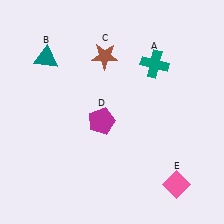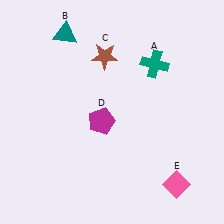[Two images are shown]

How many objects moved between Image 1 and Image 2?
1 object moved between the two images.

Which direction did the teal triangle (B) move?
The teal triangle (B) moved up.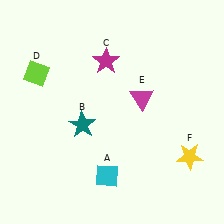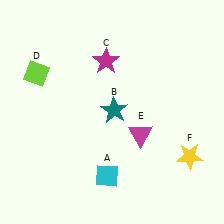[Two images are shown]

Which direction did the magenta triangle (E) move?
The magenta triangle (E) moved down.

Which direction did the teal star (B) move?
The teal star (B) moved right.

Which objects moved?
The objects that moved are: the teal star (B), the magenta triangle (E).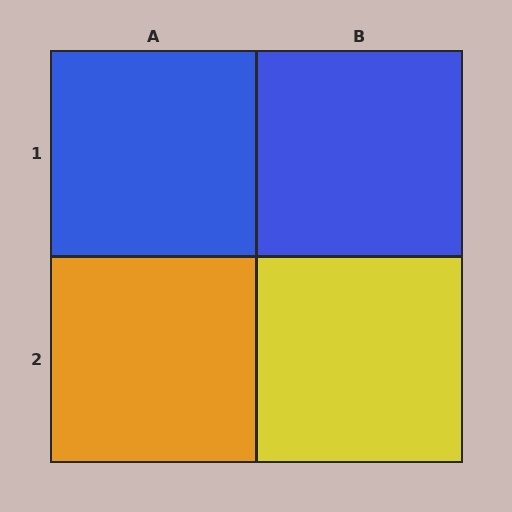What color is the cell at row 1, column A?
Blue.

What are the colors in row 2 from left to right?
Orange, yellow.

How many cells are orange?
1 cell is orange.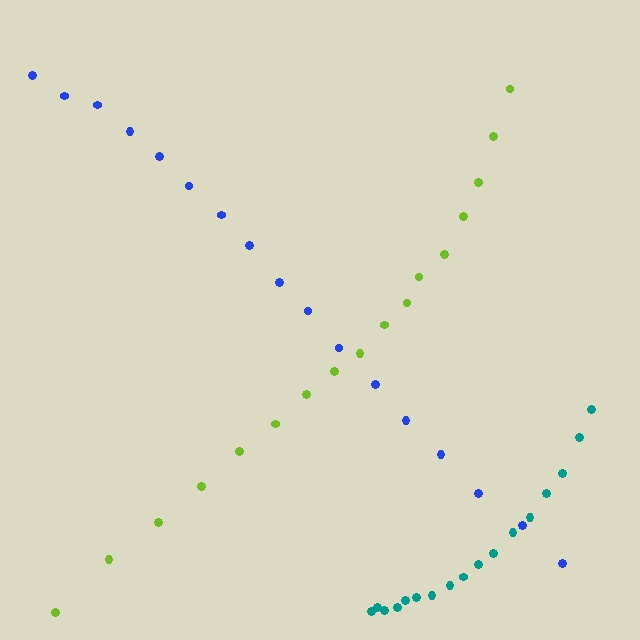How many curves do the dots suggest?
There are 3 distinct paths.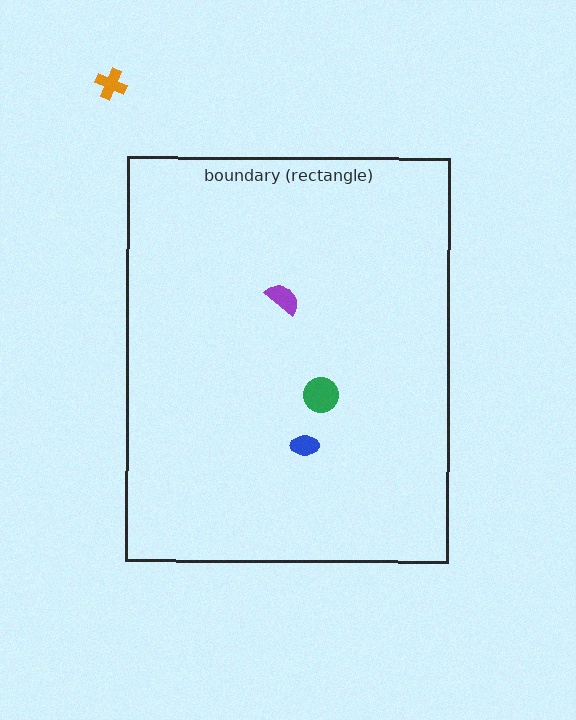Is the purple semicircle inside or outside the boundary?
Inside.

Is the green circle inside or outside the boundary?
Inside.